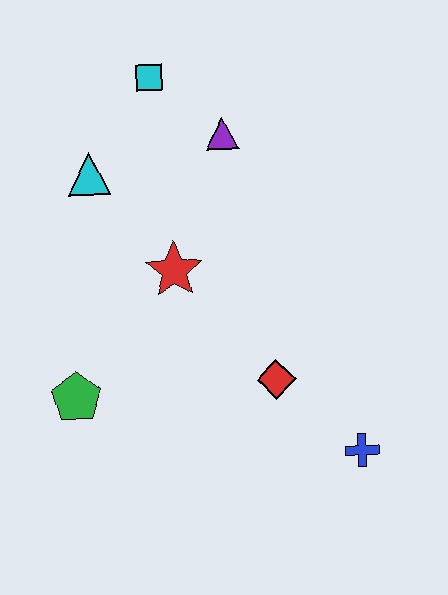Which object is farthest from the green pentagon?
The cyan square is farthest from the green pentagon.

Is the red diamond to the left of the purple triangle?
No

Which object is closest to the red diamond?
The blue cross is closest to the red diamond.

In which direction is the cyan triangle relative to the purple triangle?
The cyan triangle is to the left of the purple triangle.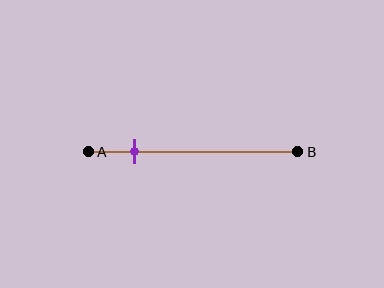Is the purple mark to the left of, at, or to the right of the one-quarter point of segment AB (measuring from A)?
The purple mark is to the left of the one-quarter point of segment AB.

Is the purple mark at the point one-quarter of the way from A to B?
No, the mark is at about 20% from A, not at the 25% one-quarter point.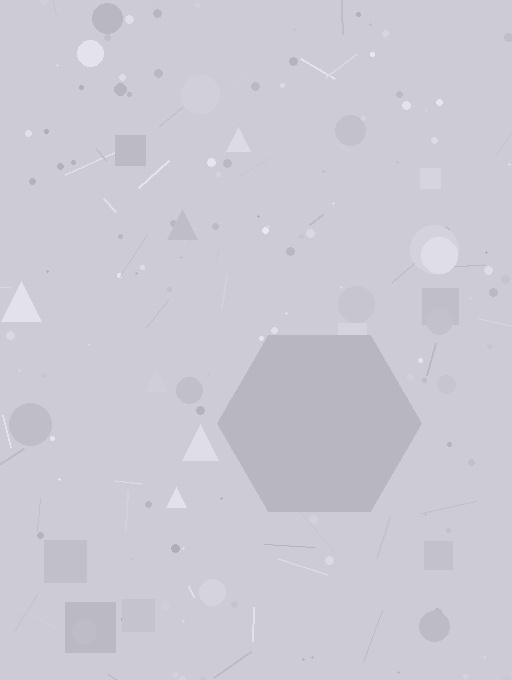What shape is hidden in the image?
A hexagon is hidden in the image.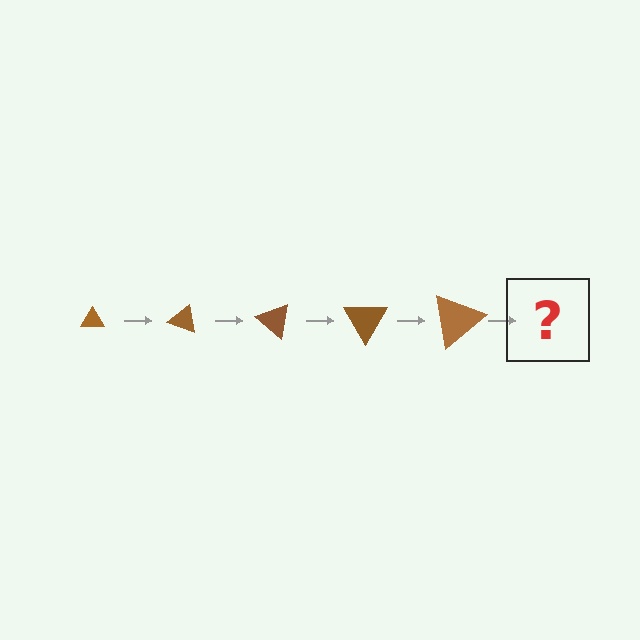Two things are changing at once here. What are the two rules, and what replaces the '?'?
The two rules are that the triangle grows larger each step and it rotates 20 degrees each step. The '?' should be a triangle, larger than the previous one and rotated 100 degrees from the start.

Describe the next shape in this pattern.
It should be a triangle, larger than the previous one and rotated 100 degrees from the start.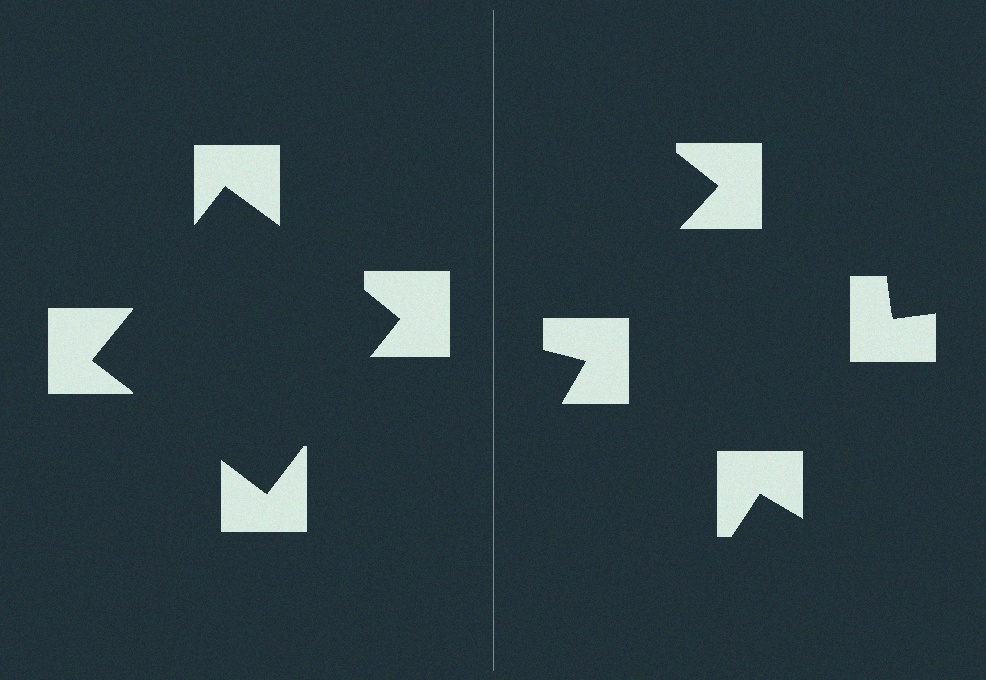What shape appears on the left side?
An illusory square.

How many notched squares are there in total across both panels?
8 — 4 on each side.